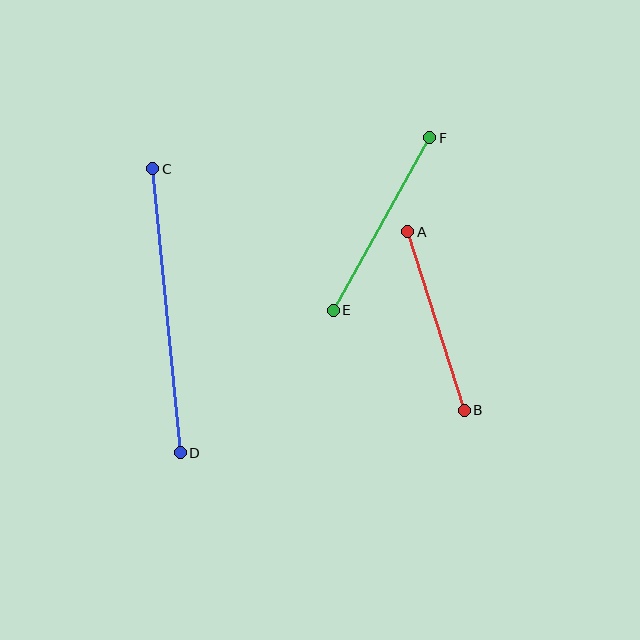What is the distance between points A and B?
The distance is approximately 187 pixels.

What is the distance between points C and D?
The distance is approximately 286 pixels.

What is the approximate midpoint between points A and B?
The midpoint is at approximately (436, 321) pixels.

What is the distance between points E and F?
The distance is approximately 198 pixels.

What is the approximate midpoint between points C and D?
The midpoint is at approximately (167, 311) pixels.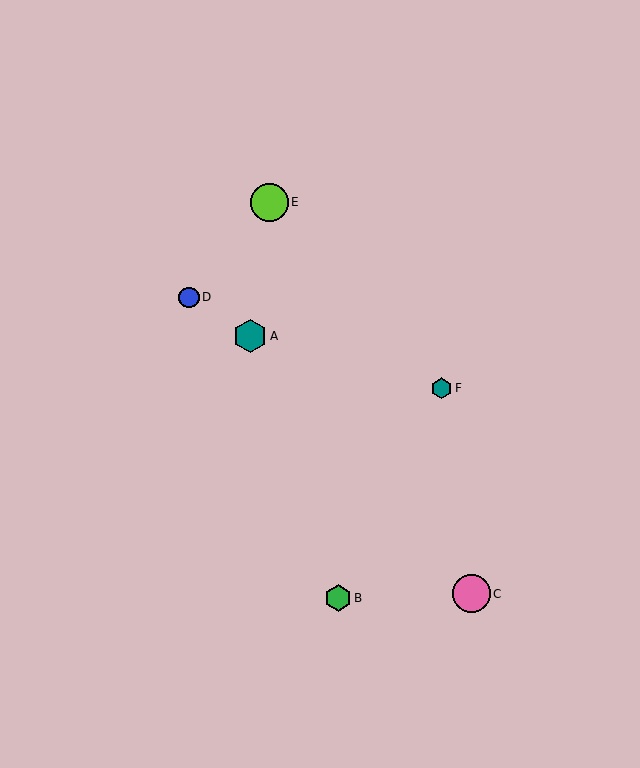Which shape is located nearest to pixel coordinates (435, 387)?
The teal hexagon (labeled F) at (442, 388) is nearest to that location.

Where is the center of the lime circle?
The center of the lime circle is at (269, 202).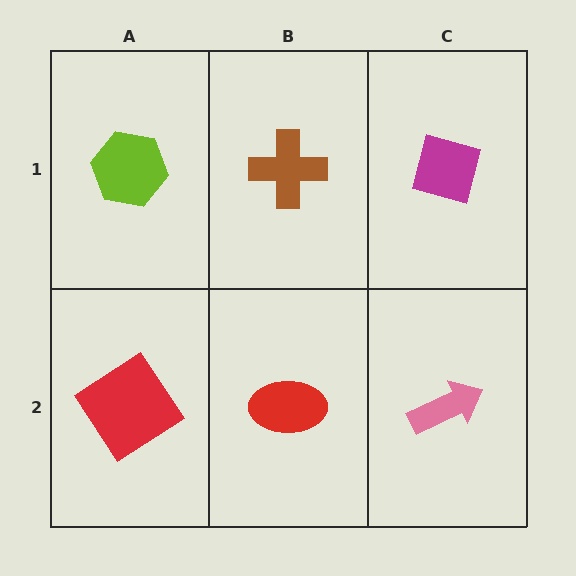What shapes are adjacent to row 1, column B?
A red ellipse (row 2, column B), a lime hexagon (row 1, column A), a magenta square (row 1, column C).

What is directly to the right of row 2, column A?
A red ellipse.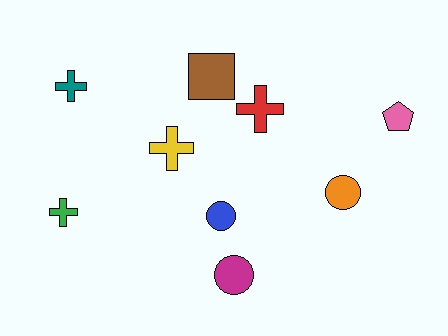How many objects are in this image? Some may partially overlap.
There are 9 objects.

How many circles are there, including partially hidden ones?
There are 3 circles.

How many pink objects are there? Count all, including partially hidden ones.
There is 1 pink object.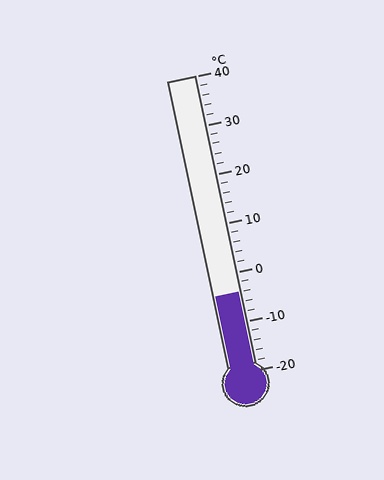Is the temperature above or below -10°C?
The temperature is above -10°C.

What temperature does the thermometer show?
The thermometer shows approximately -4°C.